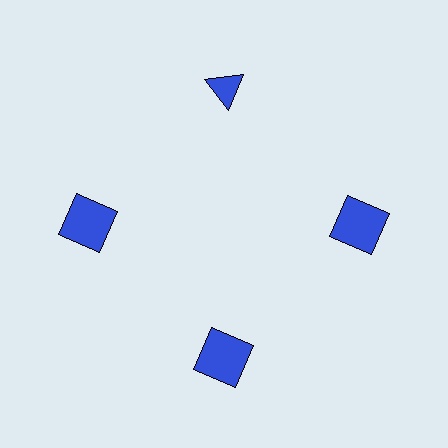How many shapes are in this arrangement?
There are 4 shapes arranged in a ring pattern.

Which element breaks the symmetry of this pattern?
The blue triangle at roughly the 12 o'clock position breaks the symmetry. All other shapes are blue squares.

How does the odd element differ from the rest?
It has a different shape: triangle instead of square.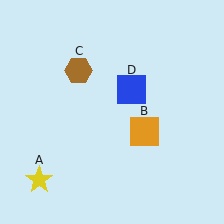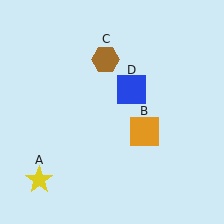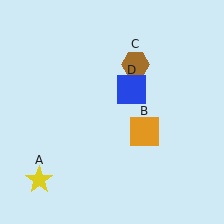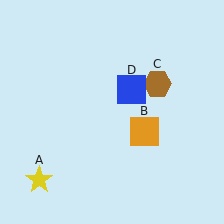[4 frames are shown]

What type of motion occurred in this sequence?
The brown hexagon (object C) rotated clockwise around the center of the scene.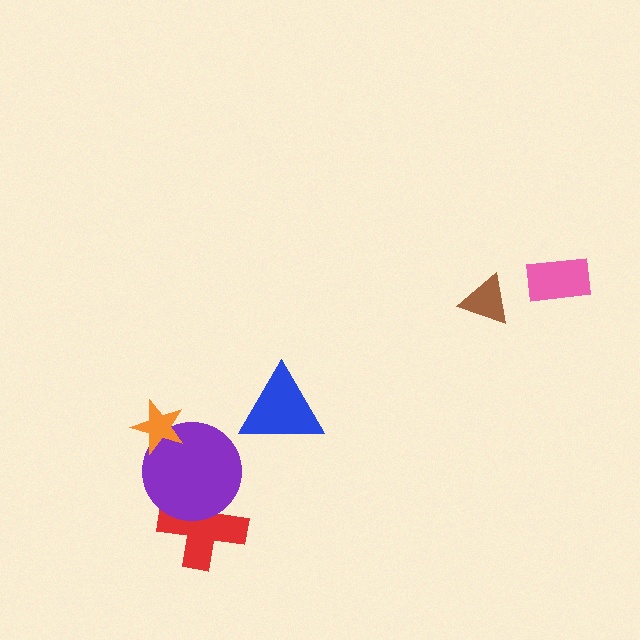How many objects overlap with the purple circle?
2 objects overlap with the purple circle.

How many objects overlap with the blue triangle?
0 objects overlap with the blue triangle.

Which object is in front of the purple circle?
The orange star is in front of the purple circle.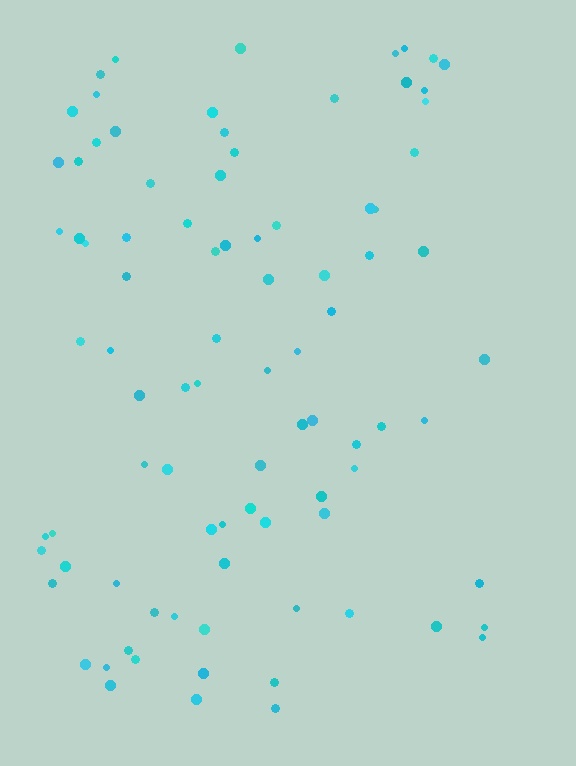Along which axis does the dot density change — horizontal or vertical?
Horizontal.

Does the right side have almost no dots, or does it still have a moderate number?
Still a moderate number, just noticeably fewer than the left.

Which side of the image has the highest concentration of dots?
The left.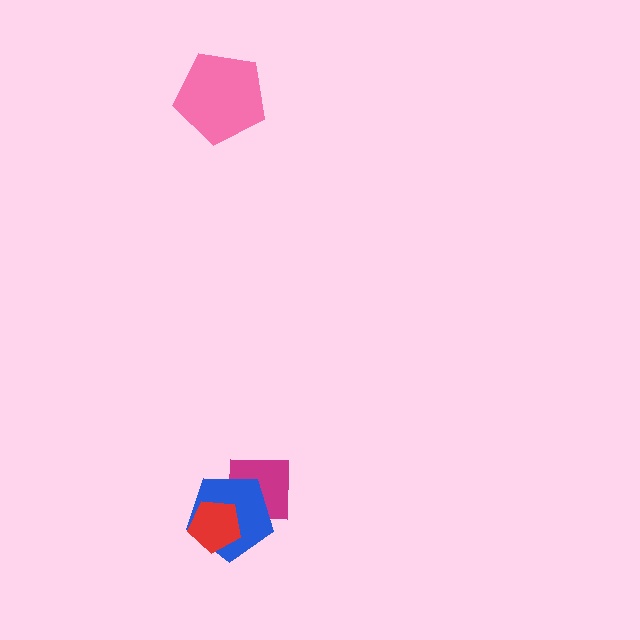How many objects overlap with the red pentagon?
1 object overlaps with the red pentagon.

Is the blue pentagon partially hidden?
Yes, it is partially covered by another shape.